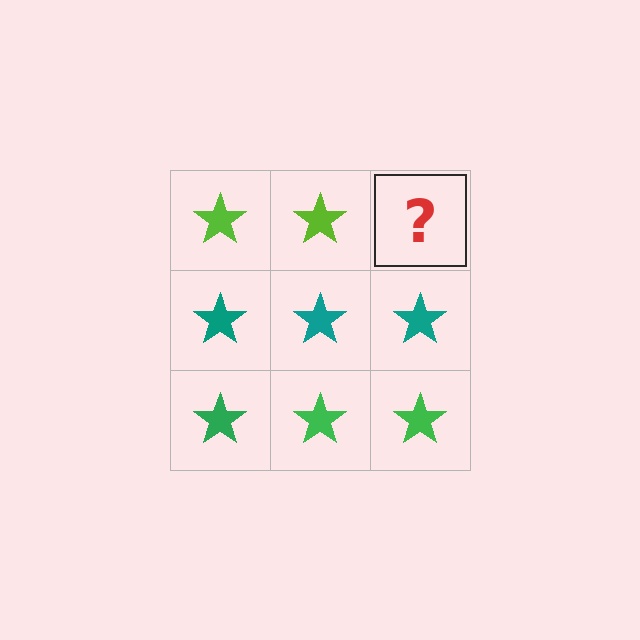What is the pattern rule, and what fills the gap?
The rule is that each row has a consistent color. The gap should be filled with a lime star.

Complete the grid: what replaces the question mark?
The question mark should be replaced with a lime star.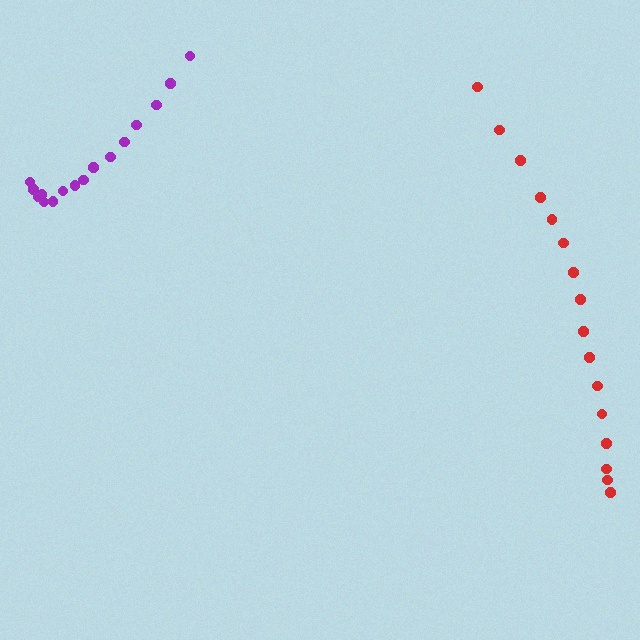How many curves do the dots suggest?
There are 2 distinct paths.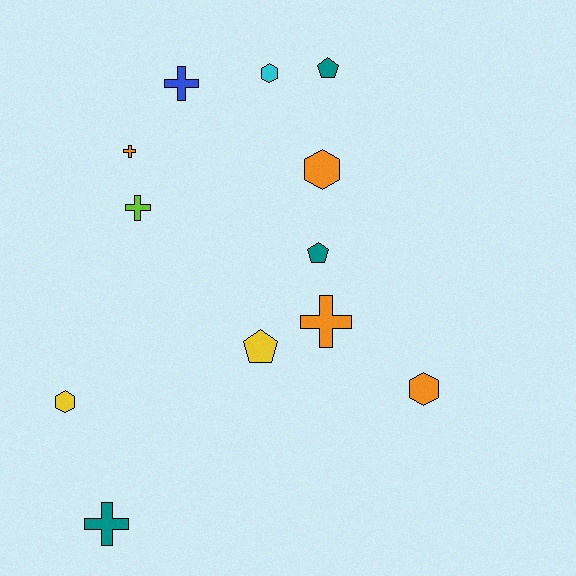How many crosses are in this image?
There are 5 crosses.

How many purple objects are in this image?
There are no purple objects.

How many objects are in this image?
There are 12 objects.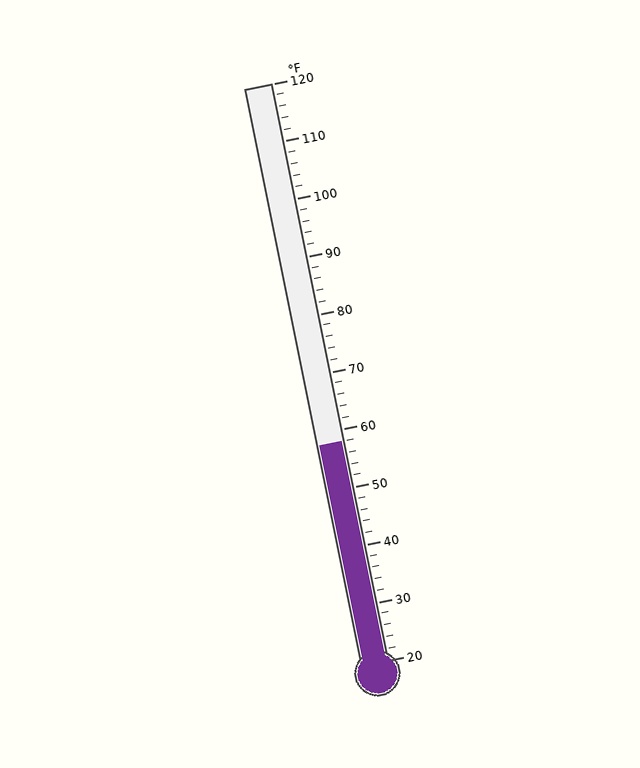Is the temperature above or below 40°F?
The temperature is above 40°F.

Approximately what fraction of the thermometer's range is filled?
The thermometer is filled to approximately 40% of its range.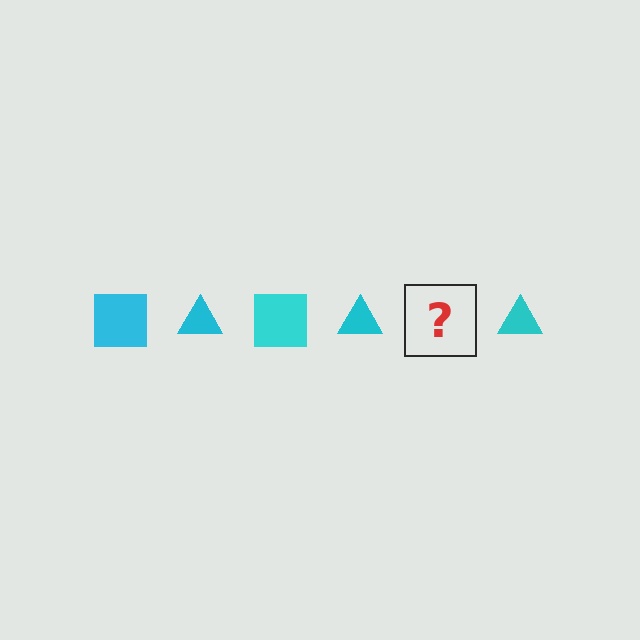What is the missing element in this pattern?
The missing element is a cyan square.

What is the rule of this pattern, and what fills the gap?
The rule is that the pattern cycles through square, triangle shapes in cyan. The gap should be filled with a cyan square.